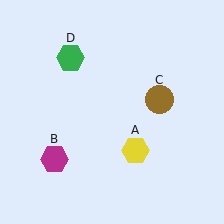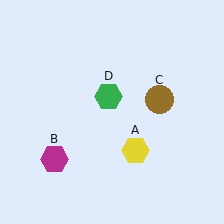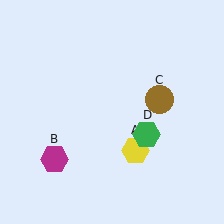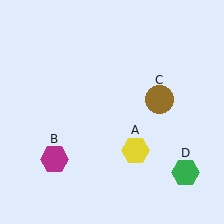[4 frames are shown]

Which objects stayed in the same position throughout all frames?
Yellow hexagon (object A) and magenta hexagon (object B) and brown circle (object C) remained stationary.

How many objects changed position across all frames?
1 object changed position: green hexagon (object D).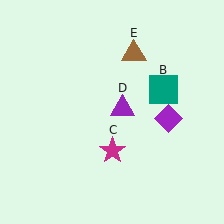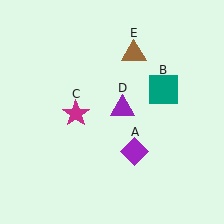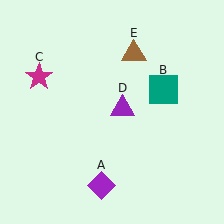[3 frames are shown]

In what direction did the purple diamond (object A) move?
The purple diamond (object A) moved down and to the left.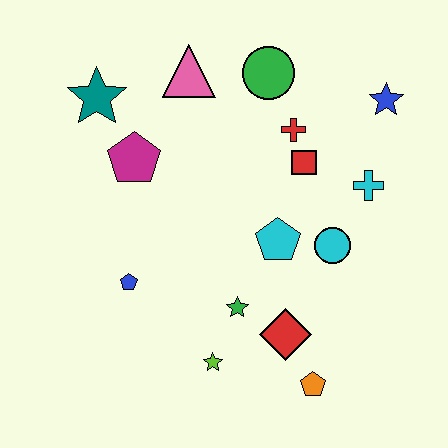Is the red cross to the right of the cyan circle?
No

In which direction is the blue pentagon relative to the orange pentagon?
The blue pentagon is to the left of the orange pentagon.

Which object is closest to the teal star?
The magenta pentagon is closest to the teal star.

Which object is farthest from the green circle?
The orange pentagon is farthest from the green circle.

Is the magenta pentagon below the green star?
No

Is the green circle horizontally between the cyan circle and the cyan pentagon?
No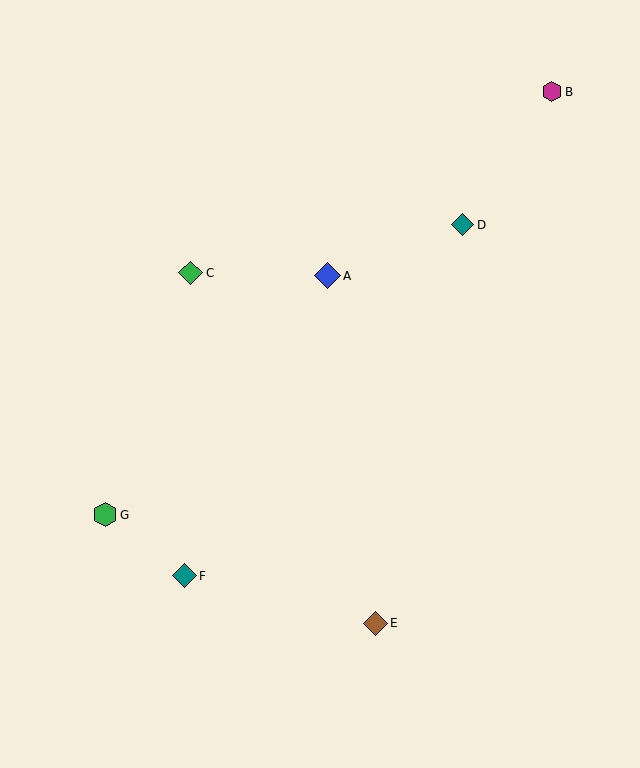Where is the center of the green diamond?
The center of the green diamond is at (191, 273).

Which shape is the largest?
The blue diamond (labeled A) is the largest.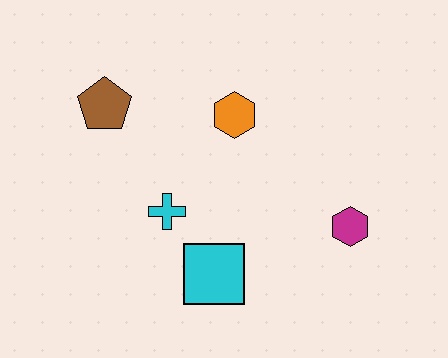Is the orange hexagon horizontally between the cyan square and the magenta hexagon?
Yes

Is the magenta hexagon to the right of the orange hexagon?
Yes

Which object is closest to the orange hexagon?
The cyan cross is closest to the orange hexagon.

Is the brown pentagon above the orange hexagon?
Yes